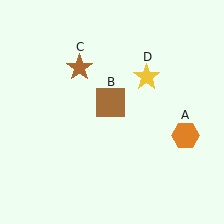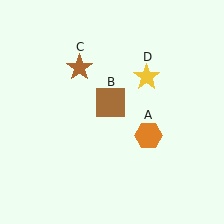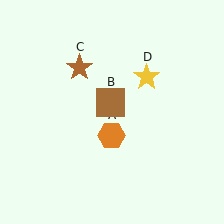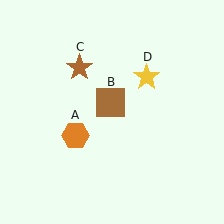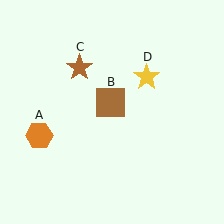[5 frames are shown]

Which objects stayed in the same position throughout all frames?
Brown square (object B) and brown star (object C) and yellow star (object D) remained stationary.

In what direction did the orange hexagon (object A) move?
The orange hexagon (object A) moved left.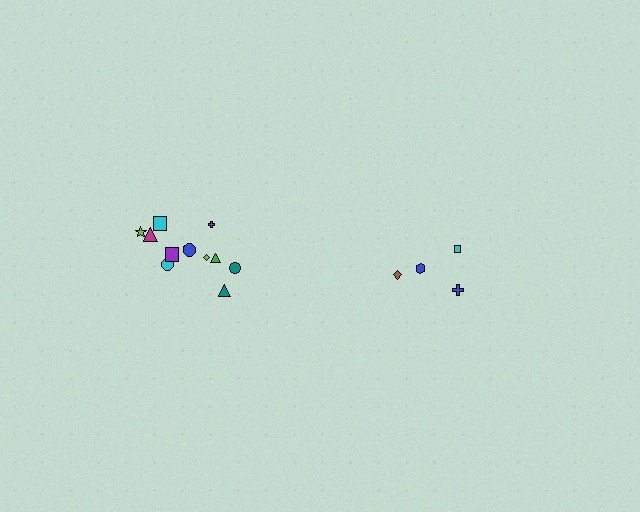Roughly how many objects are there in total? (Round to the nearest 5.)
Roughly 15 objects in total.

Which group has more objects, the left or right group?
The left group.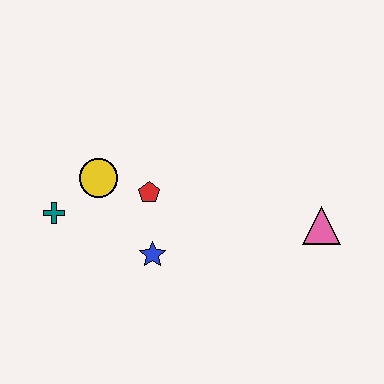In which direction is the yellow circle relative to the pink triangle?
The yellow circle is to the left of the pink triangle.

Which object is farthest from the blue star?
The pink triangle is farthest from the blue star.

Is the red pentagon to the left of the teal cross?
No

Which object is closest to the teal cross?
The yellow circle is closest to the teal cross.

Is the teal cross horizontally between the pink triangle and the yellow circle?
No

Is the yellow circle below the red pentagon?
No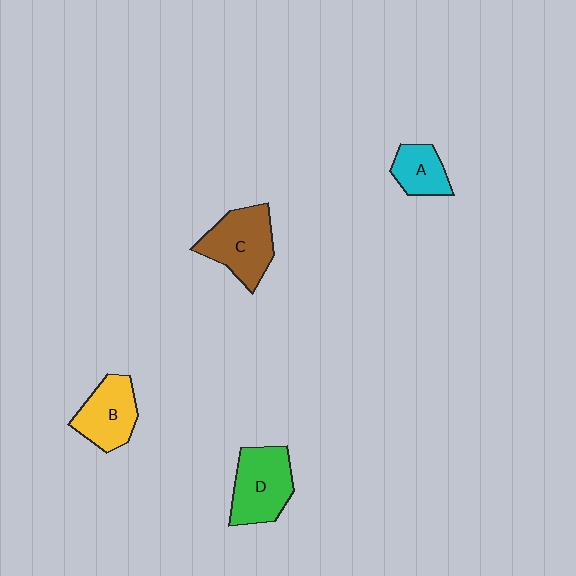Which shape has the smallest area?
Shape A (cyan).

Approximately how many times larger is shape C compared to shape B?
Approximately 1.2 times.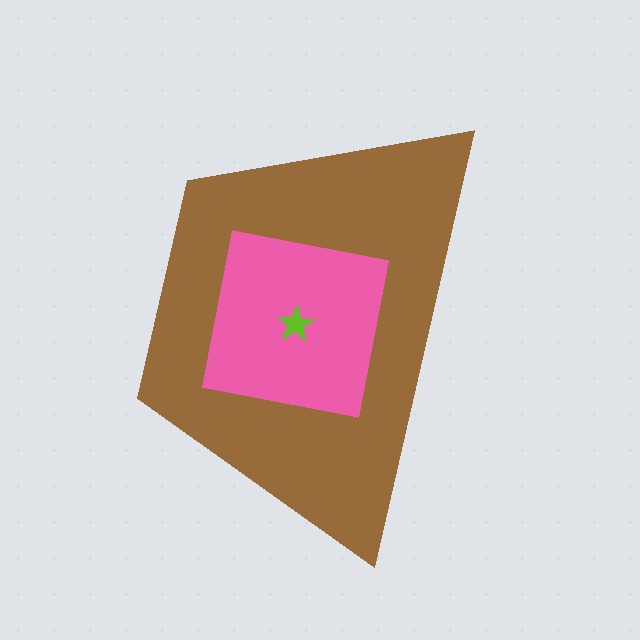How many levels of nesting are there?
3.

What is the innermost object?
The lime star.